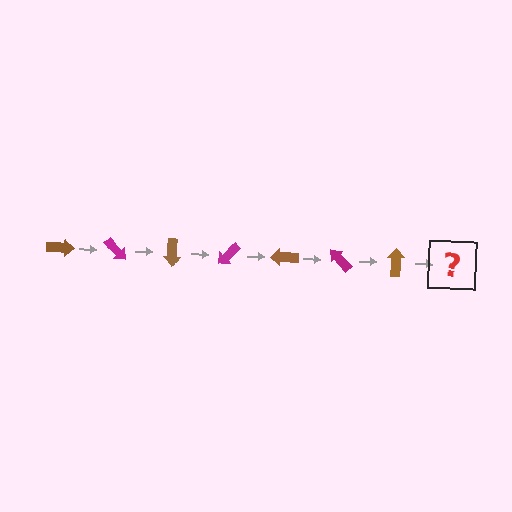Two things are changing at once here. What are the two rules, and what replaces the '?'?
The two rules are that it rotates 45 degrees each step and the color cycles through brown and magenta. The '?' should be a magenta arrow, rotated 315 degrees from the start.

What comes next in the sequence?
The next element should be a magenta arrow, rotated 315 degrees from the start.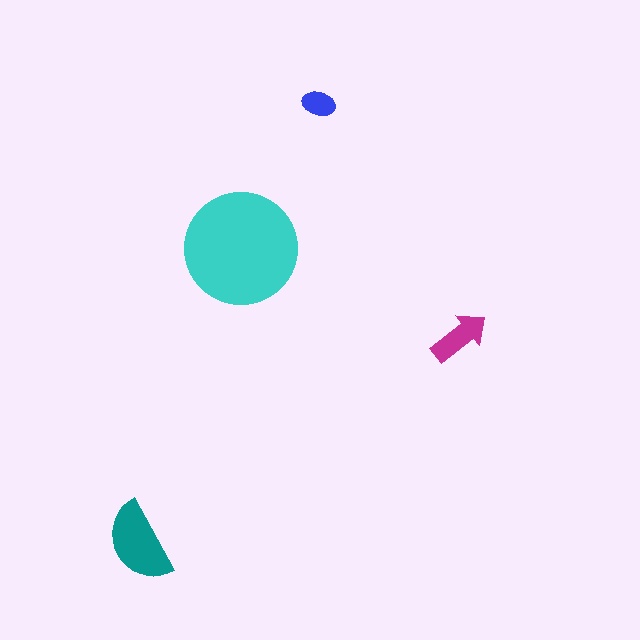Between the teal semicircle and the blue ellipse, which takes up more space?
The teal semicircle.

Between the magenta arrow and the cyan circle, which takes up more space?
The cyan circle.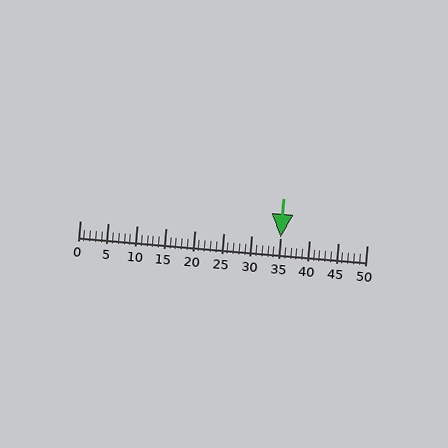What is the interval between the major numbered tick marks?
The major tick marks are spaced 5 units apart.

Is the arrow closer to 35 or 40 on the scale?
The arrow is closer to 35.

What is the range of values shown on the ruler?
The ruler shows values from 0 to 50.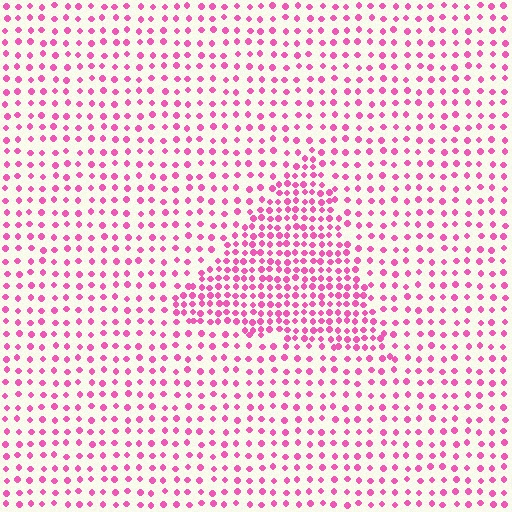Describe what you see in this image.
The image contains small pink elements arranged at two different densities. A triangle-shaped region is visible where the elements are more densely packed than the surrounding area.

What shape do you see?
I see a triangle.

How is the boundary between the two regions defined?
The boundary is defined by a change in element density (approximately 2.0x ratio). All elements are the same color, size, and shape.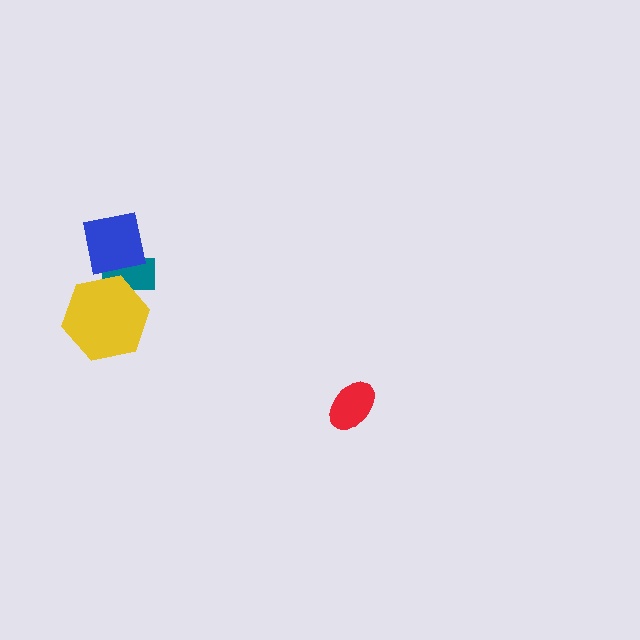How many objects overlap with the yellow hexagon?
1 object overlaps with the yellow hexagon.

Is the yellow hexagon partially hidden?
No, no other shape covers it.